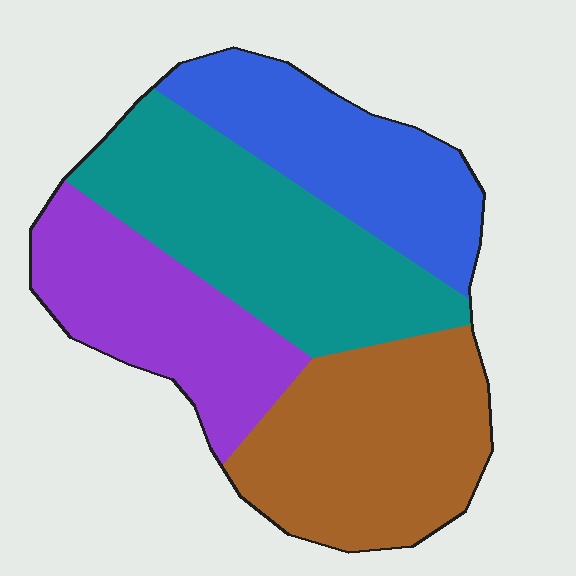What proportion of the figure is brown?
Brown takes up about one quarter (1/4) of the figure.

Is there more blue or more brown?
Brown.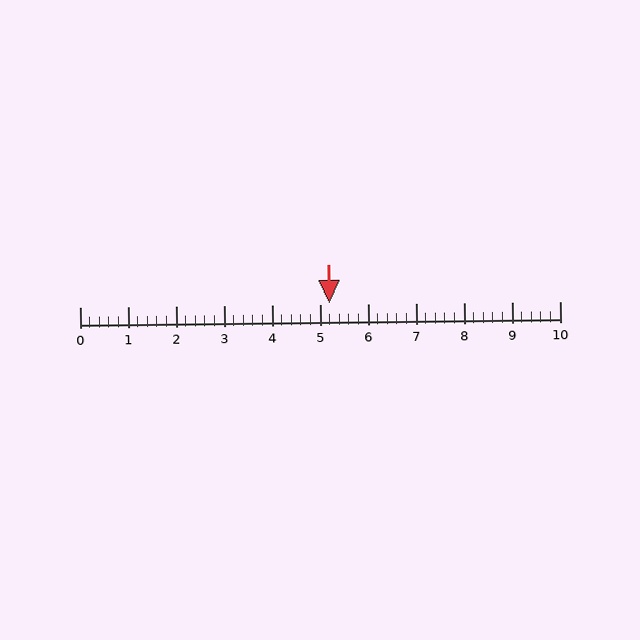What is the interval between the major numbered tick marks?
The major tick marks are spaced 1 units apart.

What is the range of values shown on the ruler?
The ruler shows values from 0 to 10.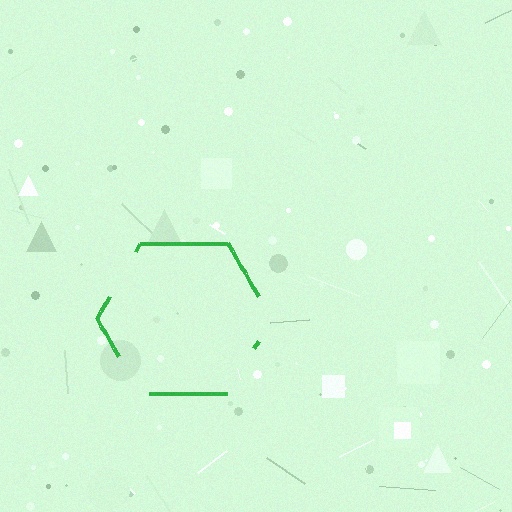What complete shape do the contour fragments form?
The contour fragments form a hexagon.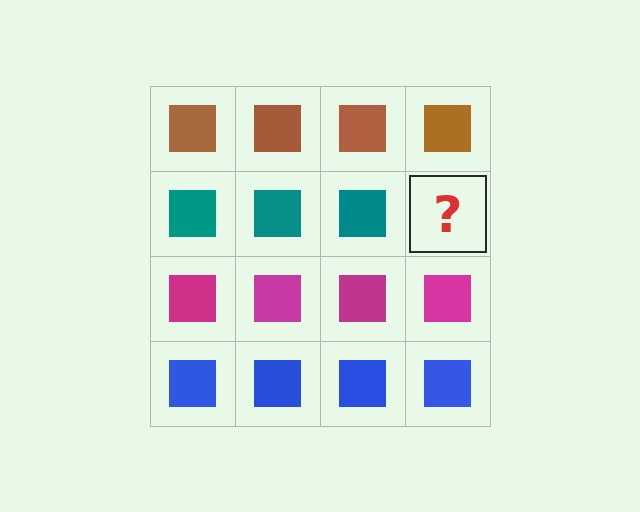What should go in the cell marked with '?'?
The missing cell should contain a teal square.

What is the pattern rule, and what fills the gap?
The rule is that each row has a consistent color. The gap should be filled with a teal square.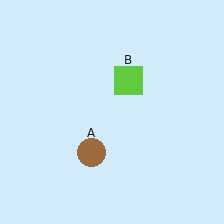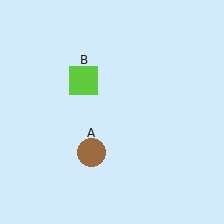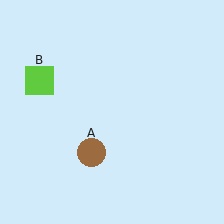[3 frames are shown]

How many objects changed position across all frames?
1 object changed position: lime square (object B).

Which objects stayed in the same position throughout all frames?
Brown circle (object A) remained stationary.